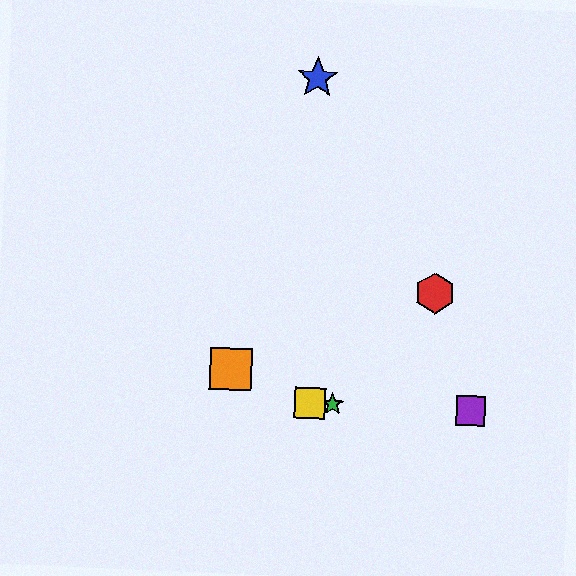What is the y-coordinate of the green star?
The green star is at y≈404.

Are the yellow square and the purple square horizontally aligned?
Yes, both are at y≈403.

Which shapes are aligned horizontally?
The green star, the yellow square, the purple square are aligned horizontally.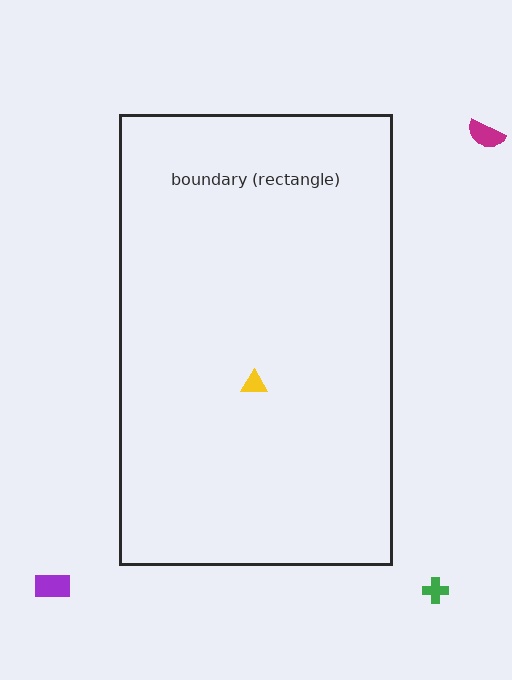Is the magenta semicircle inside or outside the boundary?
Outside.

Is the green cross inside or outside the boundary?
Outside.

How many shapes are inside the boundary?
1 inside, 3 outside.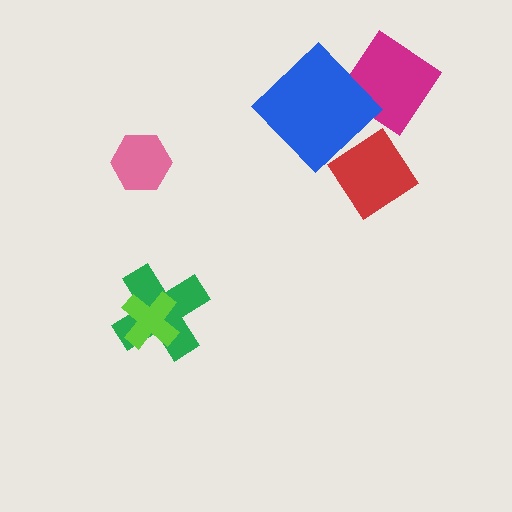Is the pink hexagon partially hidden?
No, no other shape covers it.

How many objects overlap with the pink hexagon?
0 objects overlap with the pink hexagon.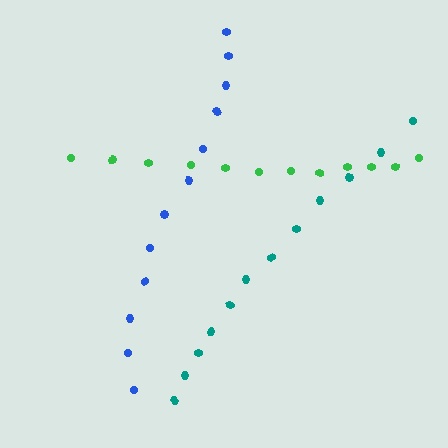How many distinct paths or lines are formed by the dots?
There are 3 distinct paths.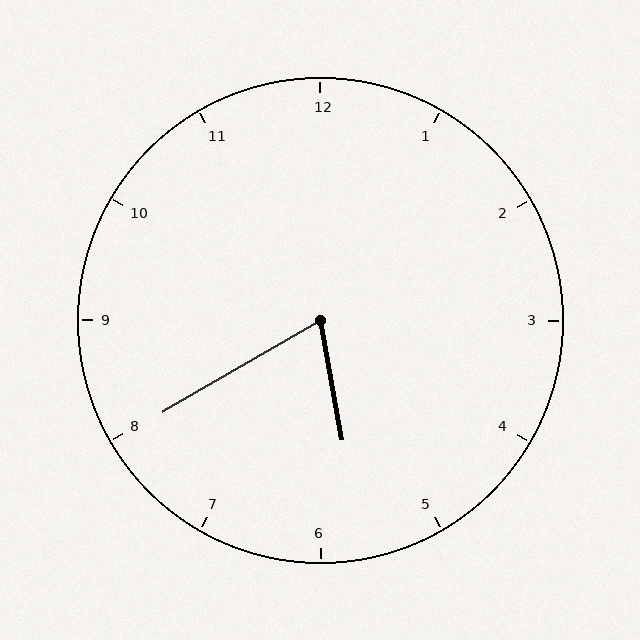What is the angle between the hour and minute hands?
Approximately 70 degrees.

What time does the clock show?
5:40.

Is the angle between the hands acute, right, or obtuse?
It is acute.